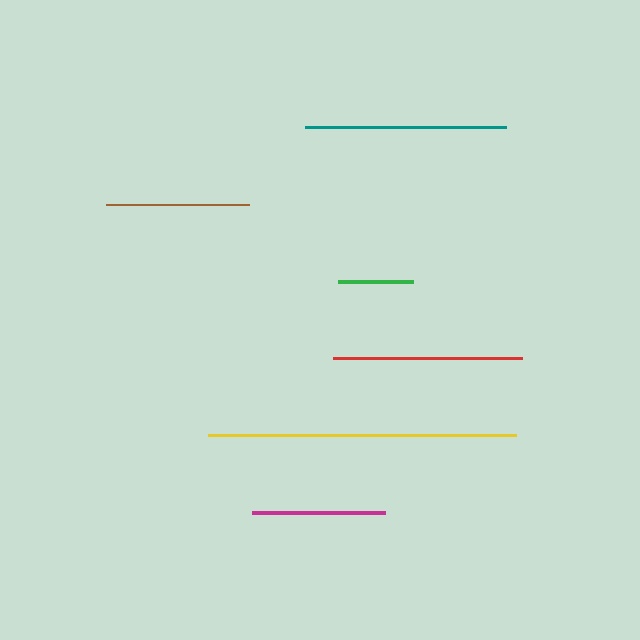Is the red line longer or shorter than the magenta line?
The red line is longer than the magenta line.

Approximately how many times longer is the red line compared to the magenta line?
The red line is approximately 1.4 times the length of the magenta line.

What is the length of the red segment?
The red segment is approximately 190 pixels long.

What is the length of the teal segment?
The teal segment is approximately 201 pixels long.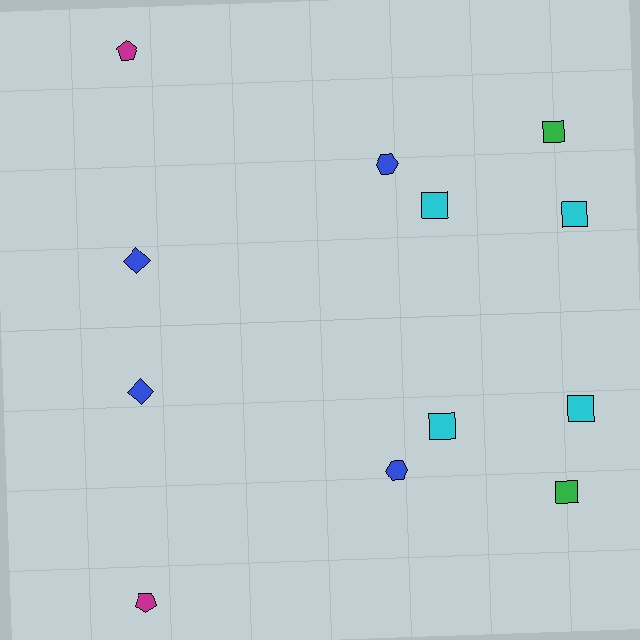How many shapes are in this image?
There are 12 shapes in this image.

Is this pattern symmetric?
Yes, this pattern has bilateral (reflection) symmetry.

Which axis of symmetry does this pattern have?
The pattern has a horizontal axis of symmetry running through the center of the image.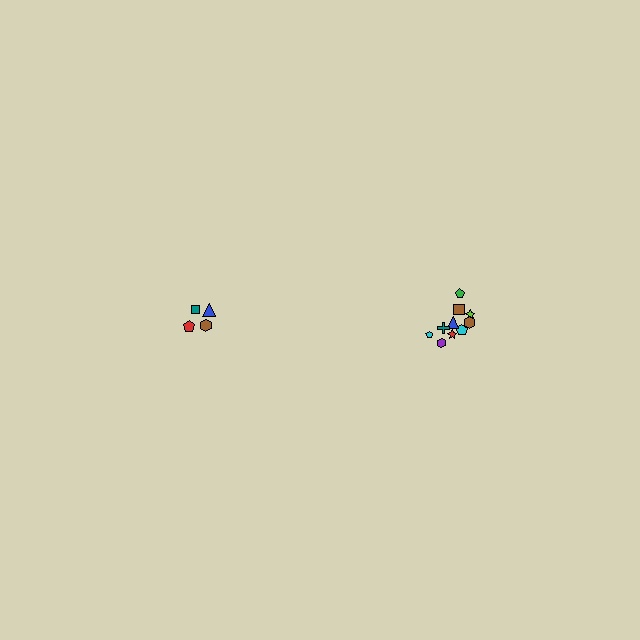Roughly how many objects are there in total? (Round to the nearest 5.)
Roughly 15 objects in total.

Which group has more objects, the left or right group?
The right group.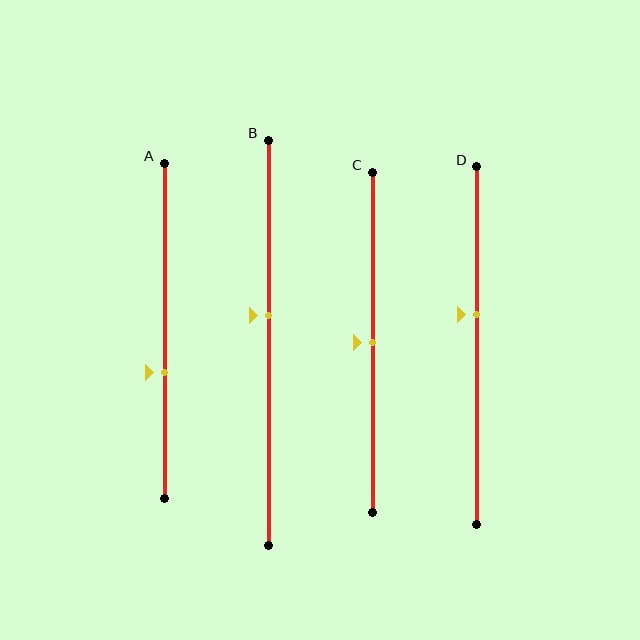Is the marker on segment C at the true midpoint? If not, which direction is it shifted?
Yes, the marker on segment C is at the true midpoint.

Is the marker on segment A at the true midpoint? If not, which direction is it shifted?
No, the marker on segment A is shifted downward by about 12% of the segment length.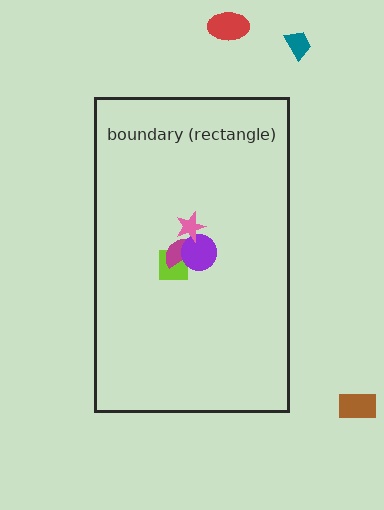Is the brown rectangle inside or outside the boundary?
Outside.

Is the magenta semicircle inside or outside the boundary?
Inside.